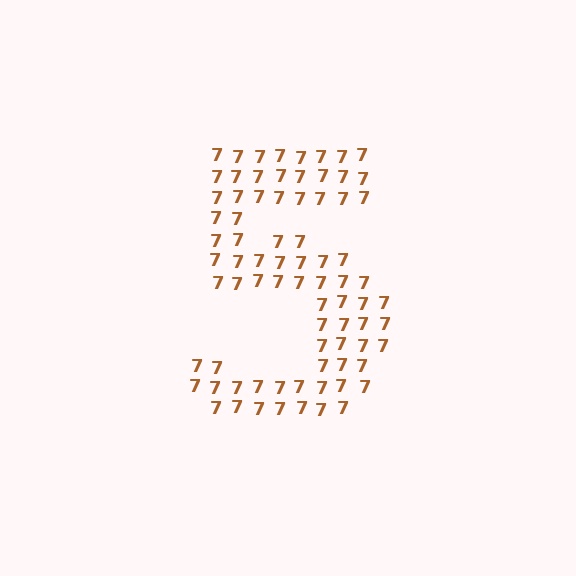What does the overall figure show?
The overall figure shows the digit 5.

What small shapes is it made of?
It is made of small digit 7's.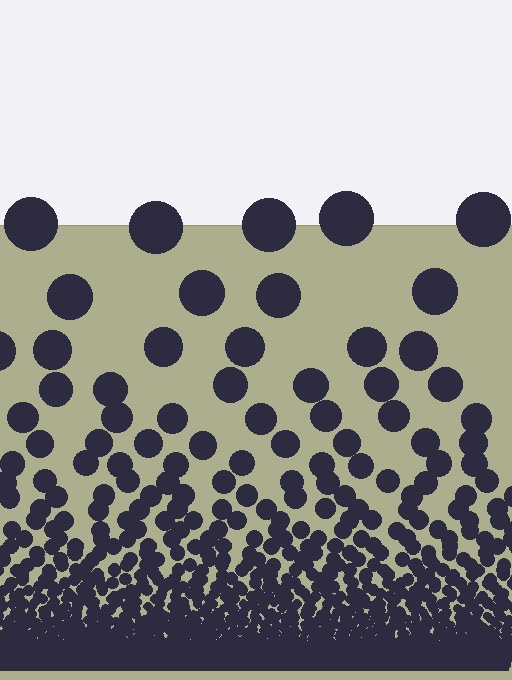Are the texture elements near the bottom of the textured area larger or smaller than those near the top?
Smaller. The gradient is inverted — elements near the bottom are smaller and denser.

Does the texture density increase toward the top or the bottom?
Density increases toward the bottom.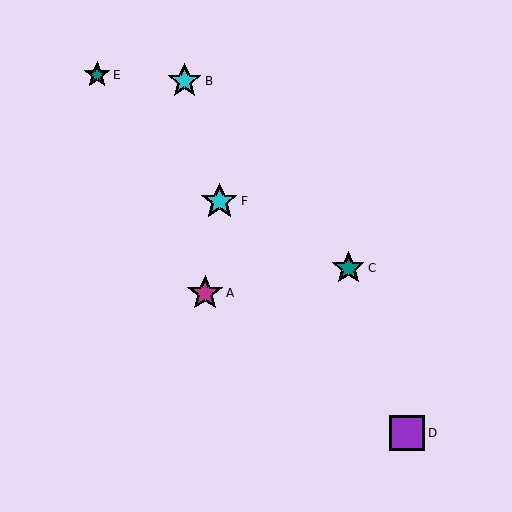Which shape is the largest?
The cyan star (labeled F) is the largest.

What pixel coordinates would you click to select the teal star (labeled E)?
Click at (97, 75) to select the teal star E.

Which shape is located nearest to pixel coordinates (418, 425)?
The purple square (labeled D) at (407, 433) is nearest to that location.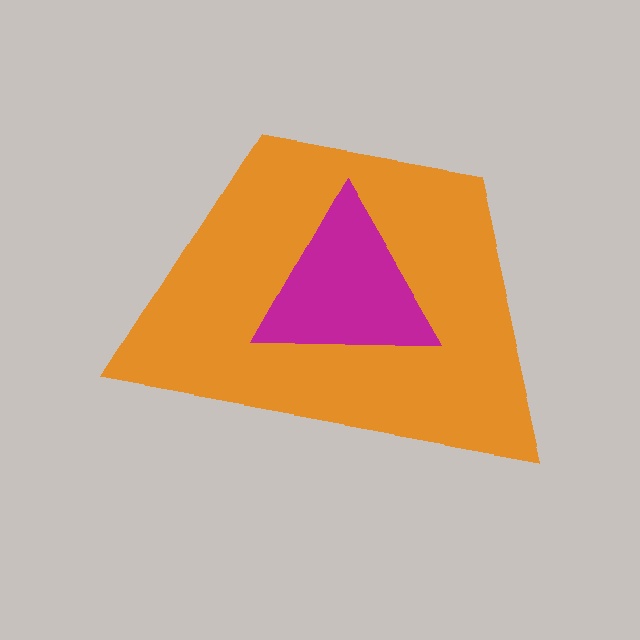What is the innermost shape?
The magenta triangle.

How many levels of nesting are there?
2.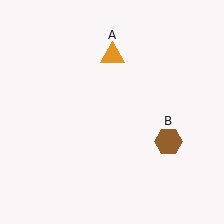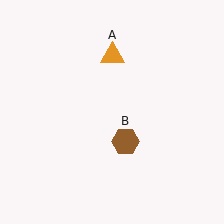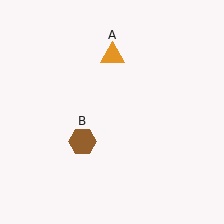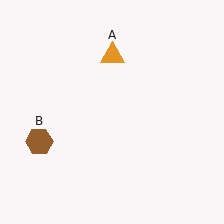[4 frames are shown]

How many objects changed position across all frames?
1 object changed position: brown hexagon (object B).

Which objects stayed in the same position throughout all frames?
Orange triangle (object A) remained stationary.